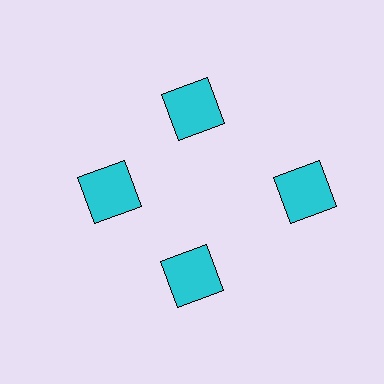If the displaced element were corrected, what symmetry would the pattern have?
It would have 4-fold rotational symmetry — the pattern would map onto itself every 90 degrees.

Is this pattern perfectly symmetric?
No. The 4 cyan squares are arranged in a ring, but one element near the 3 o'clock position is pushed outward from the center, breaking the 4-fold rotational symmetry.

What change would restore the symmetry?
The symmetry would be restored by moving it inward, back onto the ring so that all 4 squares sit at equal angles and equal distance from the center.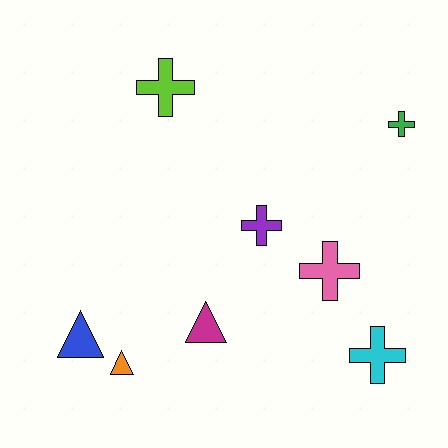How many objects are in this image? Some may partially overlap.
There are 8 objects.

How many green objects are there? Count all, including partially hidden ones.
There is 1 green object.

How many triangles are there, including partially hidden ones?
There are 3 triangles.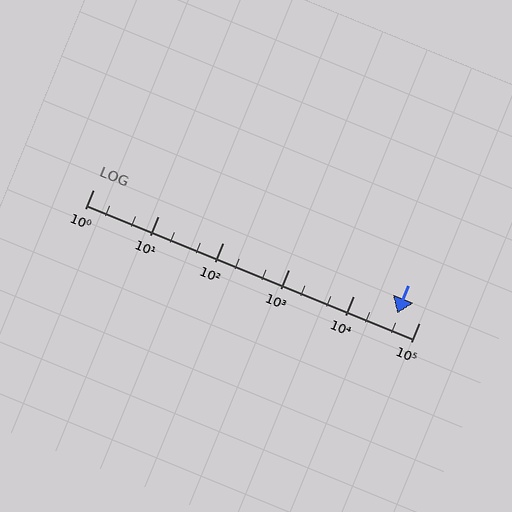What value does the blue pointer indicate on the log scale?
The pointer indicates approximately 47000.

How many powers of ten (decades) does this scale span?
The scale spans 5 decades, from 1 to 100000.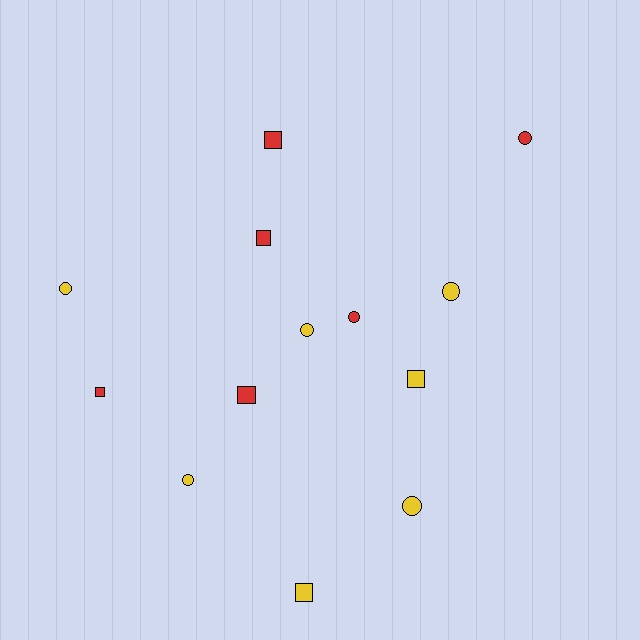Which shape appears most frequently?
Circle, with 7 objects.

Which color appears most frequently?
Yellow, with 7 objects.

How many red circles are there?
There are 2 red circles.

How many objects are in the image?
There are 13 objects.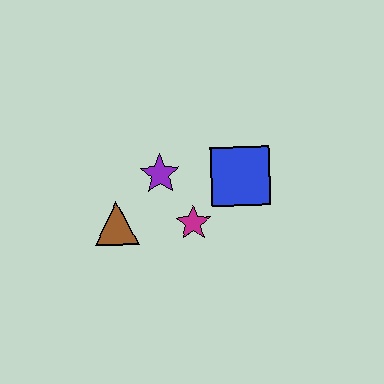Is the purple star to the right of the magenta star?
No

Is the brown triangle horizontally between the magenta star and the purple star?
No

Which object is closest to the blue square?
The magenta star is closest to the blue square.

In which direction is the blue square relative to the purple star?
The blue square is to the right of the purple star.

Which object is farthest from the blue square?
The brown triangle is farthest from the blue square.